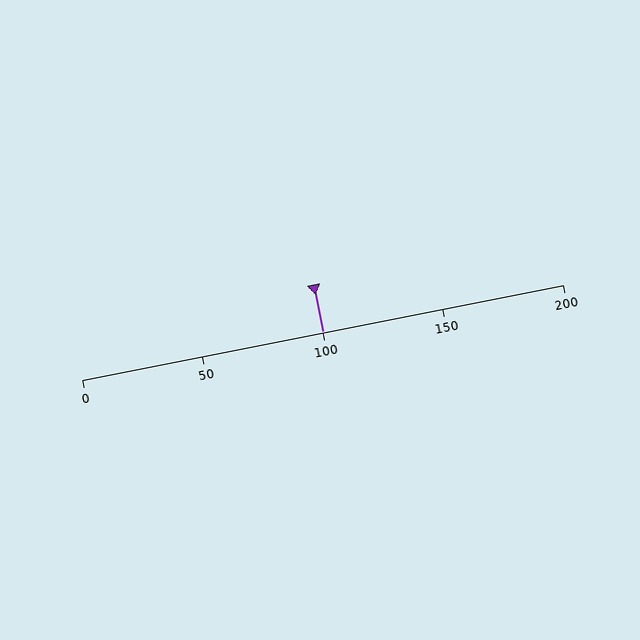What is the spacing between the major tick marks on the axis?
The major ticks are spaced 50 apart.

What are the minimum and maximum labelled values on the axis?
The axis runs from 0 to 200.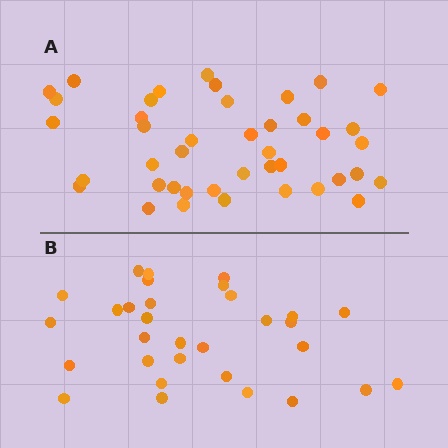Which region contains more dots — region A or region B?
Region A (the top region) has more dots.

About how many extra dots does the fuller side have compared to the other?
Region A has roughly 12 or so more dots than region B.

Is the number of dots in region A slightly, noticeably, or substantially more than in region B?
Region A has noticeably more, but not dramatically so. The ratio is roughly 1.4 to 1.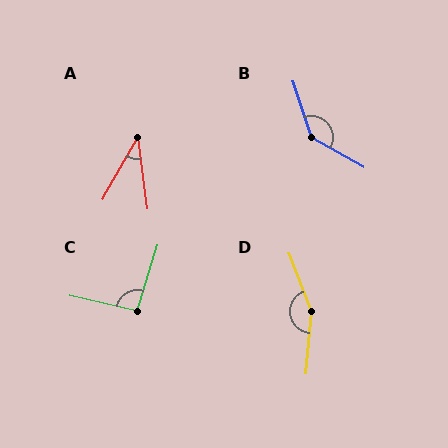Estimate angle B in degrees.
Approximately 138 degrees.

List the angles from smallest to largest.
A (38°), C (94°), B (138°), D (155°).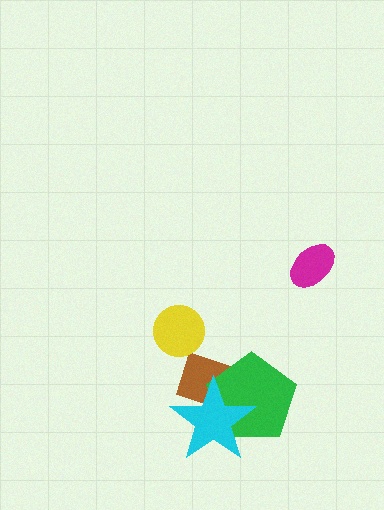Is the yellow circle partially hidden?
No, no other shape covers it.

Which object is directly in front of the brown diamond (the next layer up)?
The green pentagon is directly in front of the brown diamond.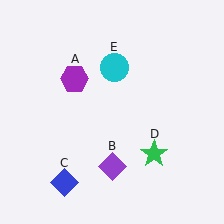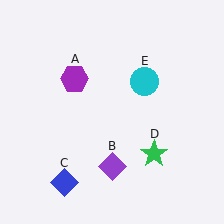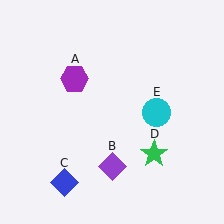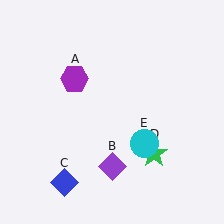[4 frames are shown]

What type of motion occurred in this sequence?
The cyan circle (object E) rotated clockwise around the center of the scene.